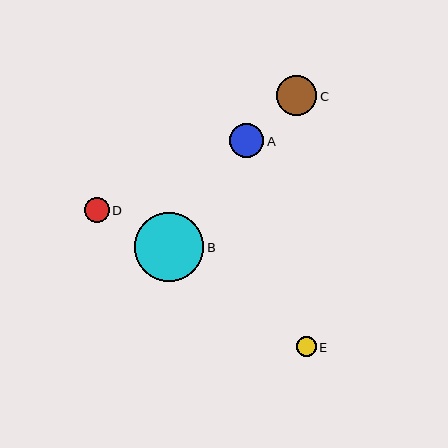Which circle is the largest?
Circle B is the largest with a size of approximately 69 pixels.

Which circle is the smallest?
Circle E is the smallest with a size of approximately 20 pixels.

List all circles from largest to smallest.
From largest to smallest: B, C, A, D, E.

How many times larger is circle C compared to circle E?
Circle C is approximately 2.0 times the size of circle E.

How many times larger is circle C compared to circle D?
Circle C is approximately 1.7 times the size of circle D.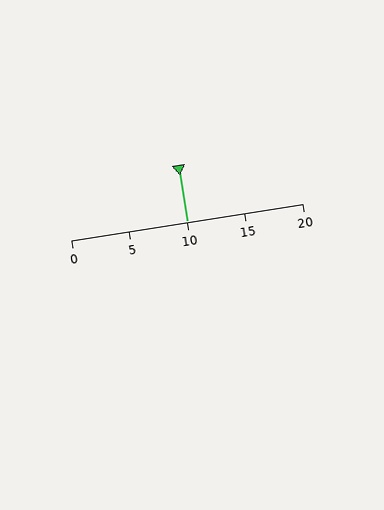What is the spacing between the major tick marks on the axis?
The major ticks are spaced 5 apart.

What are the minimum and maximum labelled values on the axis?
The axis runs from 0 to 20.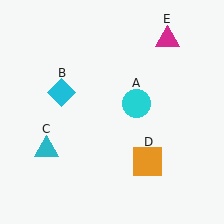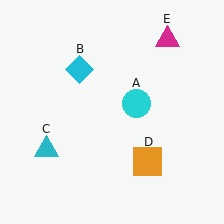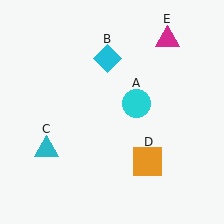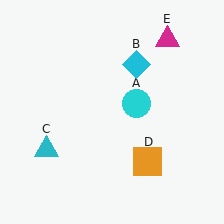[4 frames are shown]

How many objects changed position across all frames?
1 object changed position: cyan diamond (object B).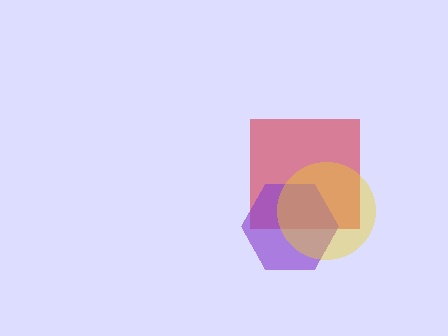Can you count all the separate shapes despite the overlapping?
Yes, there are 3 separate shapes.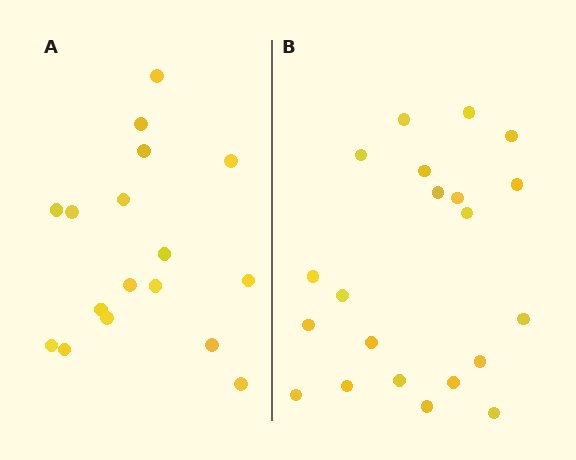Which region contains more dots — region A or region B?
Region B (the right region) has more dots.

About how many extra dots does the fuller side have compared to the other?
Region B has about 4 more dots than region A.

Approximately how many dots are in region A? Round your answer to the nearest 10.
About 20 dots. (The exact count is 17, which rounds to 20.)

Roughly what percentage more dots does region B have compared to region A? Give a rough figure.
About 25% more.